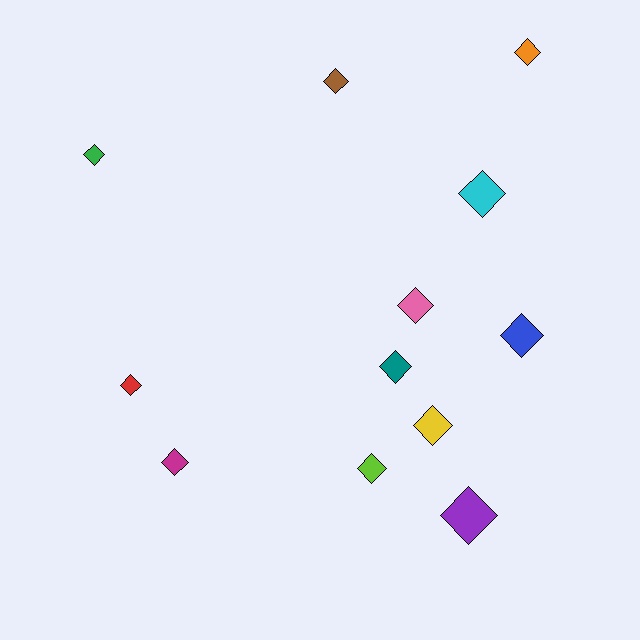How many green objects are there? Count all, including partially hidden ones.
There is 1 green object.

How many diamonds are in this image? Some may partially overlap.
There are 12 diamonds.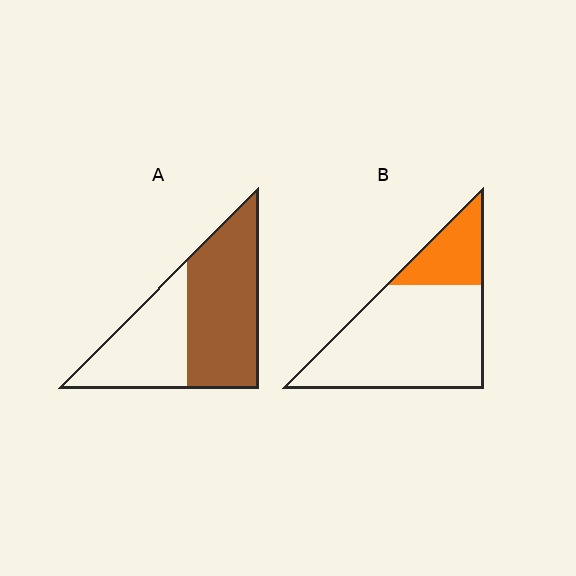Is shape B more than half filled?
No.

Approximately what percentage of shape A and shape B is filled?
A is approximately 60% and B is approximately 25%.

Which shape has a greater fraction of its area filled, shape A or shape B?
Shape A.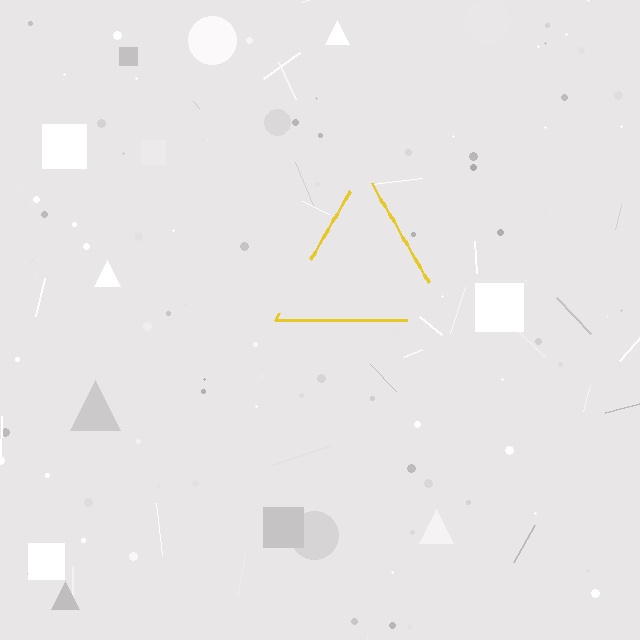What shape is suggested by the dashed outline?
The dashed outline suggests a triangle.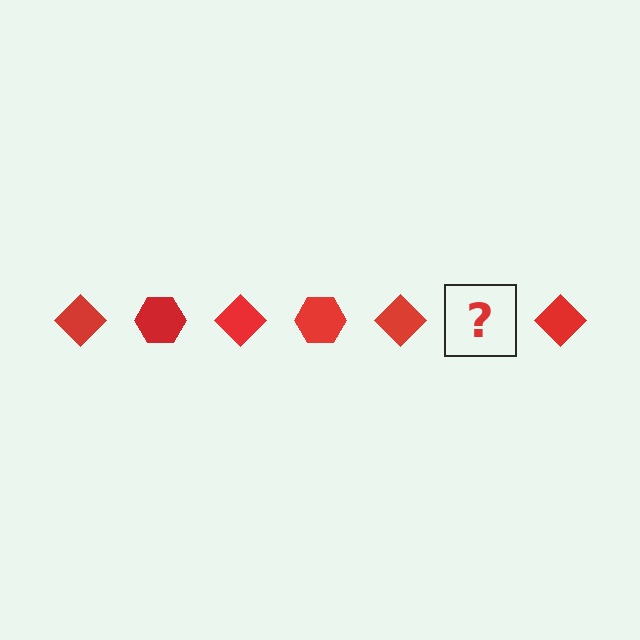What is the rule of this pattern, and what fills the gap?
The rule is that the pattern cycles through diamond, hexagon shapes in red. The gap should be filled with a red hexagon.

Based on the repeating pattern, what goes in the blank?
The blank should be a red hexagon.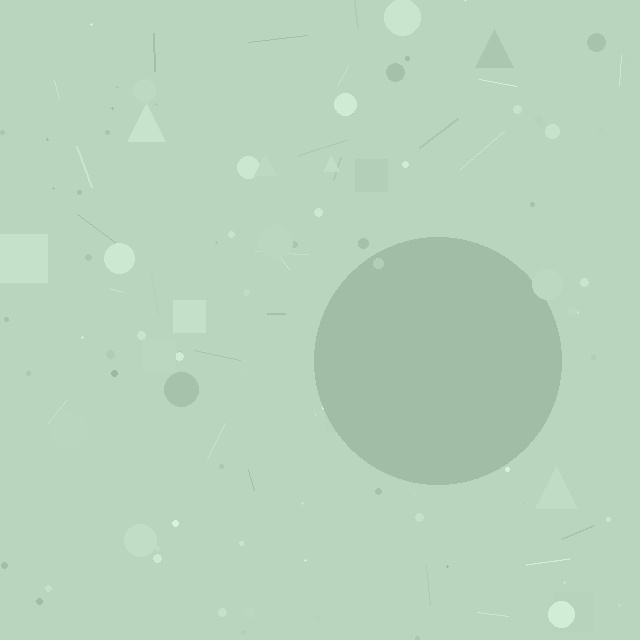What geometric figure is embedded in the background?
A circle is embedded in the background.